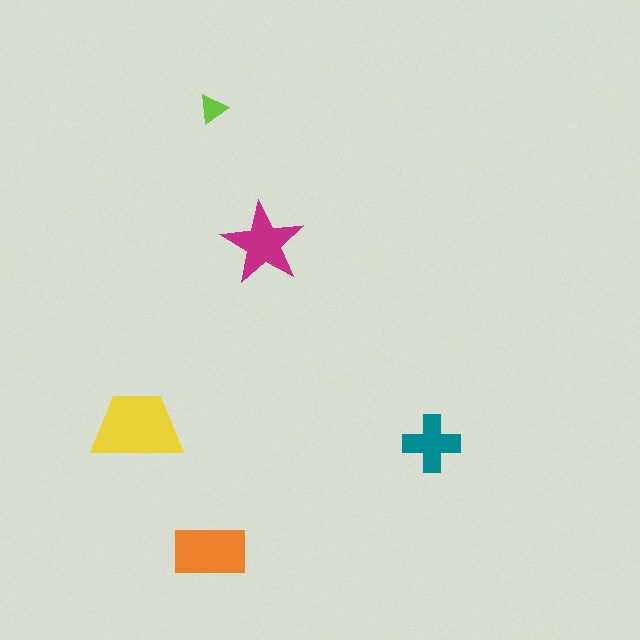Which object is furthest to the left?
The yellow trapezoid is leftmost.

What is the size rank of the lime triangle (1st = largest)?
5th.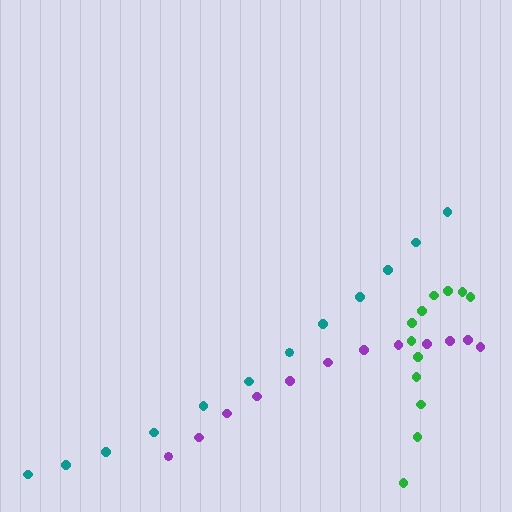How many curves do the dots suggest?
There are 3 distinct paths.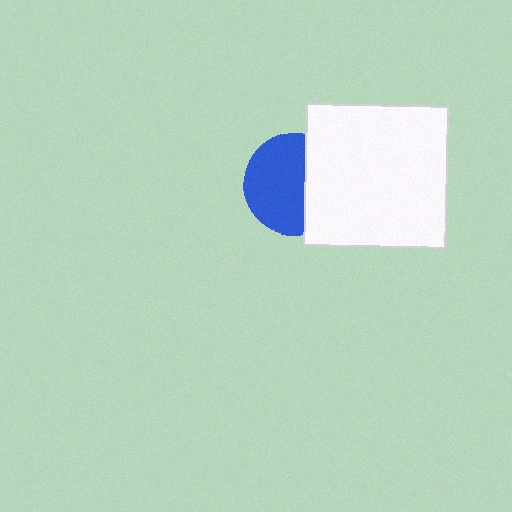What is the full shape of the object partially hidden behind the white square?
The partially hidden object is a blue circle.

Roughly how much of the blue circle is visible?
About half of it is visible (roughly 62%).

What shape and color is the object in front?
The object in front is a white square.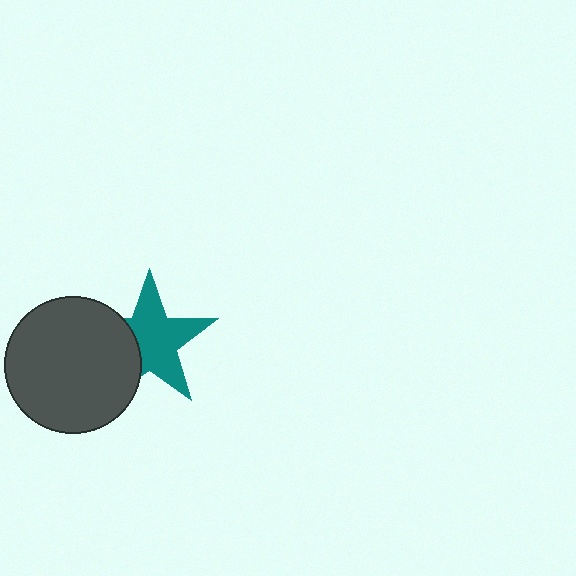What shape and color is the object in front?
The object in front is a dark gray circle.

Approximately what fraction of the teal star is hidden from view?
Roughly 33% of the teal star is hidden behind the dark gray circle.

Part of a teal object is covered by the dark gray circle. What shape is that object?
It is a star.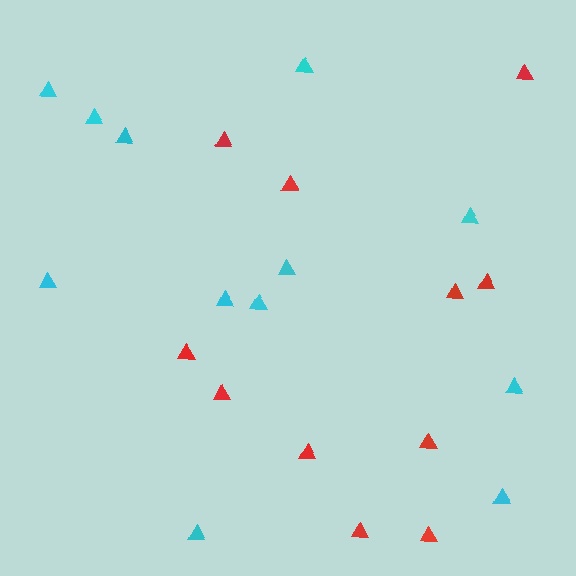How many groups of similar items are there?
There are 2 groups: one group of cyan triangles (12) and one group of red triangles (11).